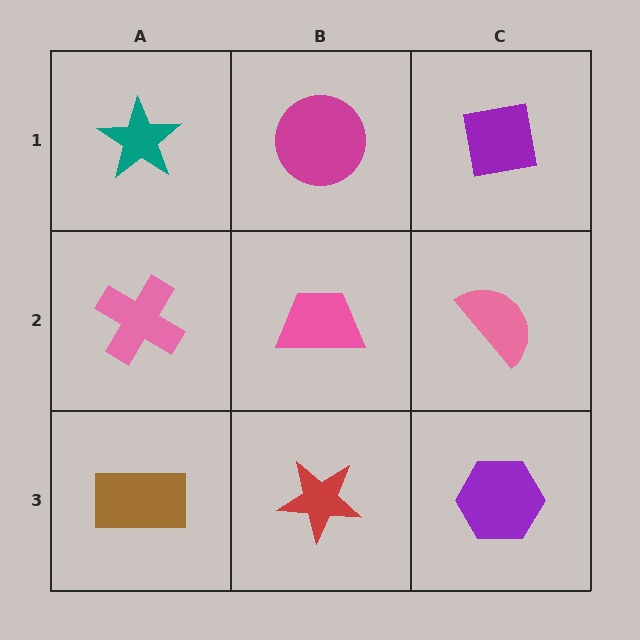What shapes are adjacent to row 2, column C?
A purple square (row 1, column C), a purple hexagon (row 3, column C), a pink trapezoid (row 2, column B).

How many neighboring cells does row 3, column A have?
2.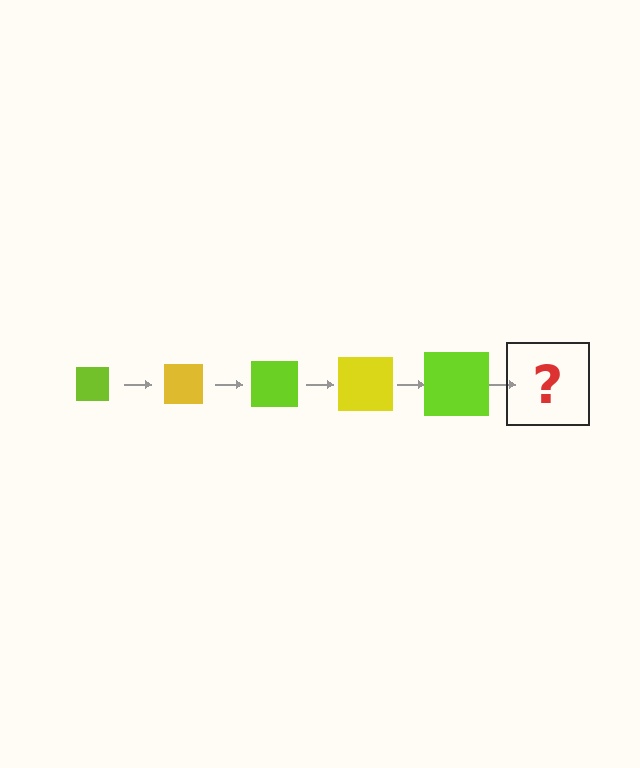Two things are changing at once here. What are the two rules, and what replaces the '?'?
The two rules are that the square grows larger each step and the color cycles through lime and yellow. The '?' should be a yellow square, larger than the previous one.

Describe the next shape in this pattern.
It should be a yellow square, larger than the previous one.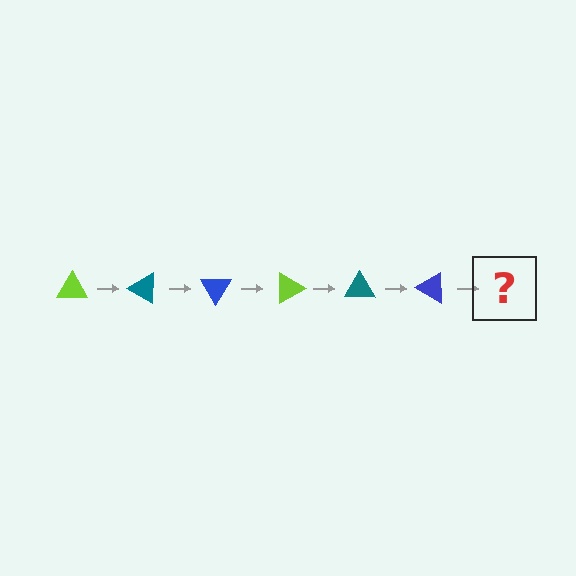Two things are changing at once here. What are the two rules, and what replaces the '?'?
The two rules are that it rotates 30 degrees each step and the color cycles through lime, teal, and blue. The '?' should be a lime triangle, rotated 180 degrees from the start.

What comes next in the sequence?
The next element should be a lime triangle, rotated 180 degrees from the start.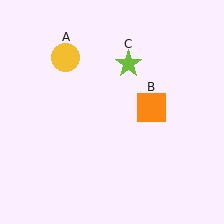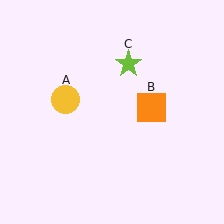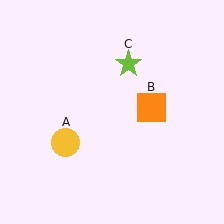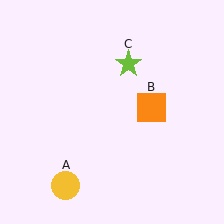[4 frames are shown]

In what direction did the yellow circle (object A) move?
The yellow circle (object A) moved down.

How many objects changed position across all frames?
1 object changed position: yellow circle (object A).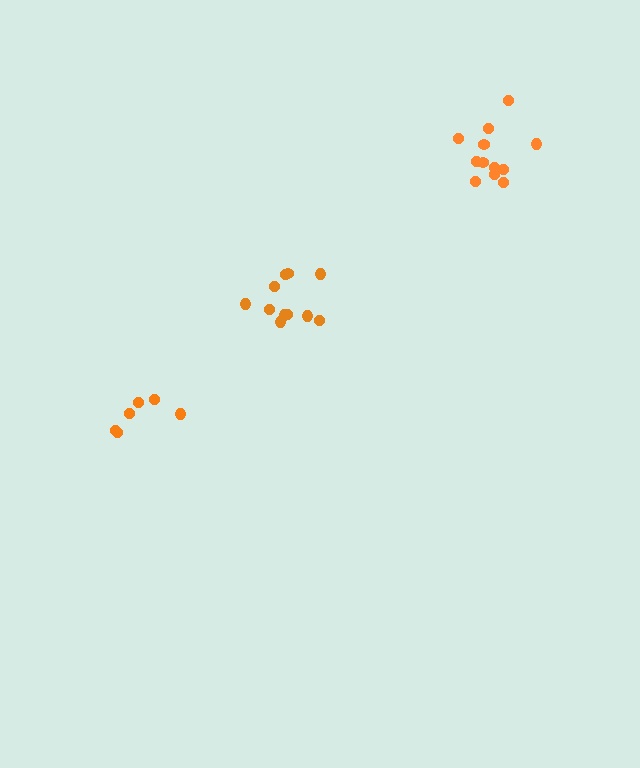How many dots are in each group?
Group 1: 11 dots, Group 2: 6 dots, Group 3: 12 dots (29 total).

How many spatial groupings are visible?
There are 3 spatial groupings.